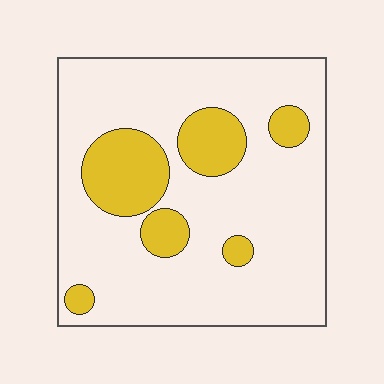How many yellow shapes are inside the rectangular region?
6.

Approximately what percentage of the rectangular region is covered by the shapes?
Approximately 20%.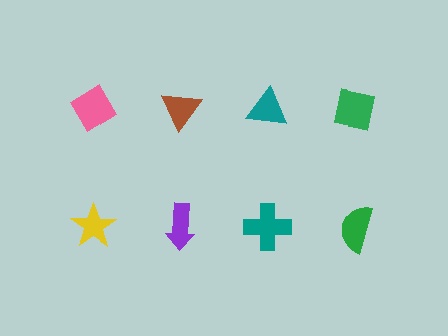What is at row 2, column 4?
A green semicircle.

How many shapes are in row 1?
4 shapes.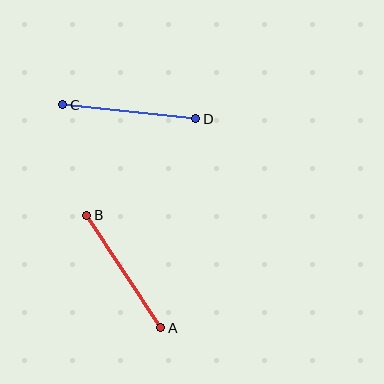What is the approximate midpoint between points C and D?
The midpoint is at approximately (129, 112) pixels.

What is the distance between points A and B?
The distance is approximately 134 pixels.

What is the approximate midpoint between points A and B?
The midpoint is at approximately (124, 272) pixels.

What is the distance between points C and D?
The distance is approximately 134 pixels.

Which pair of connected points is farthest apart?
Points A and B are farthest apart.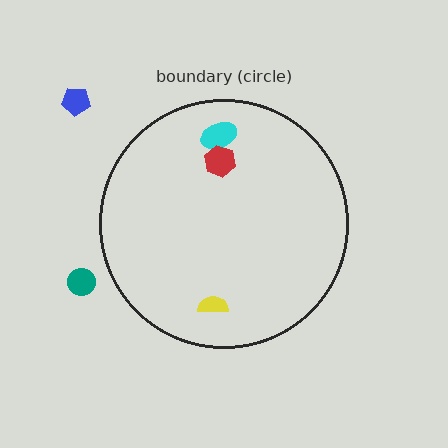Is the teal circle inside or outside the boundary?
Outside.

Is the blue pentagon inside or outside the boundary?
Outside.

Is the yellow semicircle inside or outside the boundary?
Inside.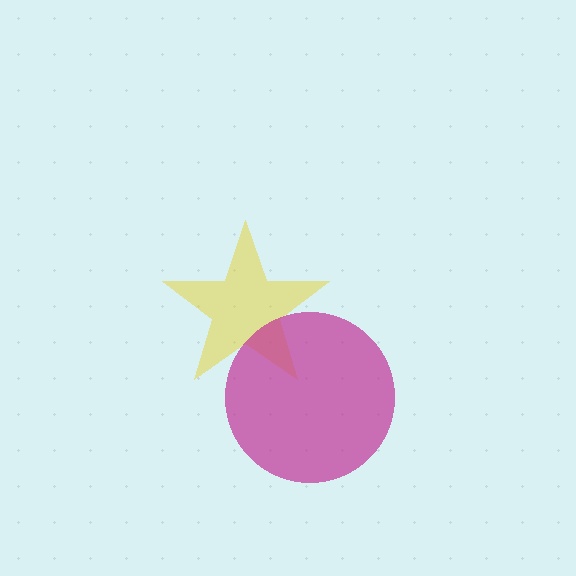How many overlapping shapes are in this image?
There are 2 overlapping shapes in the image.